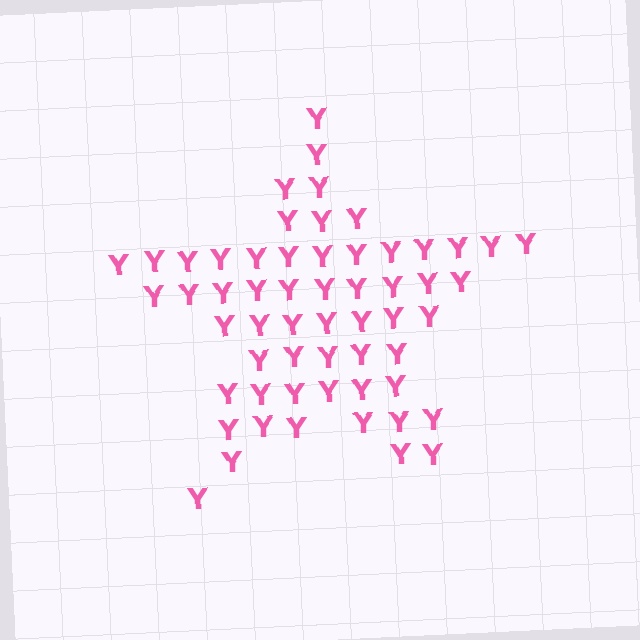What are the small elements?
The small elements are letter Y's.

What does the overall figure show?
The overall figure shows a star.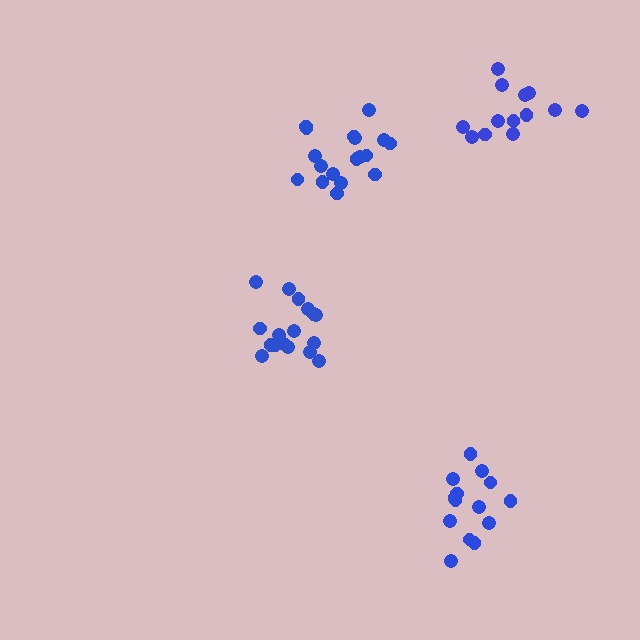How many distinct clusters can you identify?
There are 4 distinct clusters.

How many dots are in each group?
Group 1: 18 dots, Group 2: 13 dots, Group 3: 14 dots, Group 4: 17 dots (62 total).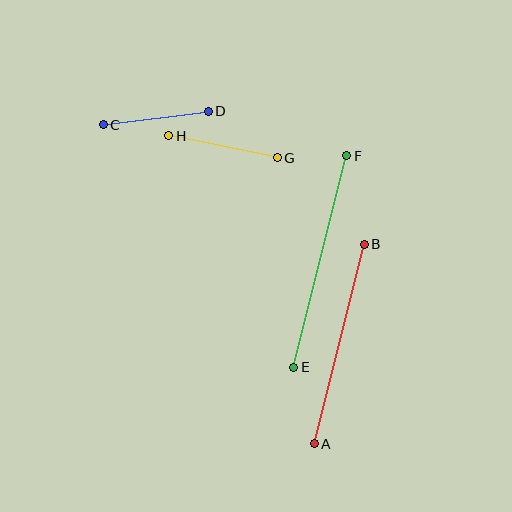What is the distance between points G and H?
The distance is approximately 111 pixels.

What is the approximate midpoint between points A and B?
The midpoint is at approximately (339, 344) pixels.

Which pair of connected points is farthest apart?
Points E and F are farthest apart.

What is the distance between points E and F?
The distance is approximately 218 pixels.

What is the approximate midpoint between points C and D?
The midpoint is at approximately (156, 118) pixels.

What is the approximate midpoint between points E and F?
The midpoint is at approximately (320, 261) pixels.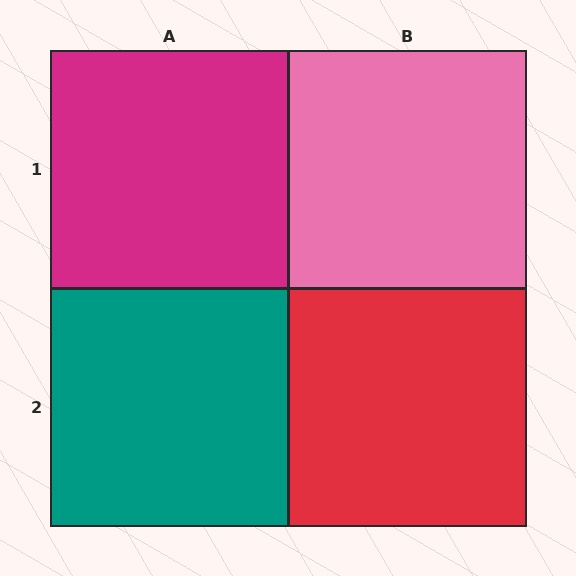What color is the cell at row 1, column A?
Magenta.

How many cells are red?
1 cell is red.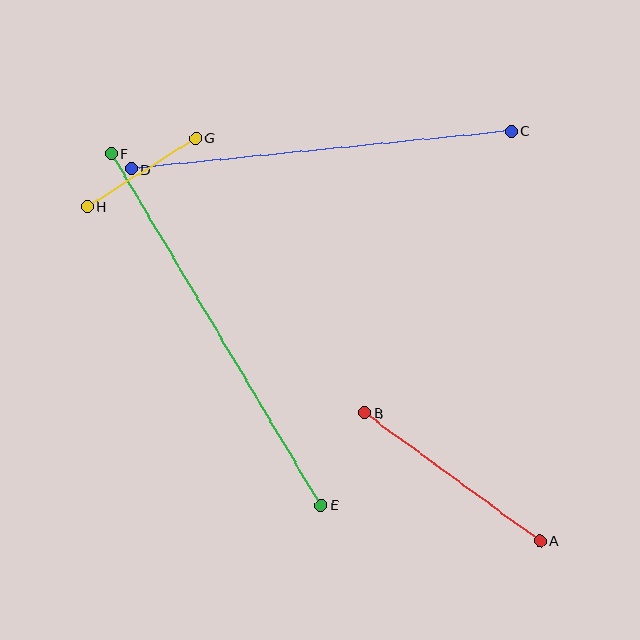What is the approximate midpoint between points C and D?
The midpoint is at approximately (321, 150) pixels.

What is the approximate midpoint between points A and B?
The midpoint is at approximately (452, 477) pixels.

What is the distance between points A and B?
The distance is approximately 217 pixels.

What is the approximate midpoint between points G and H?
The midpoint is at approximately (141, 172) pixels.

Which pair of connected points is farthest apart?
Points E and F are farthest apart.